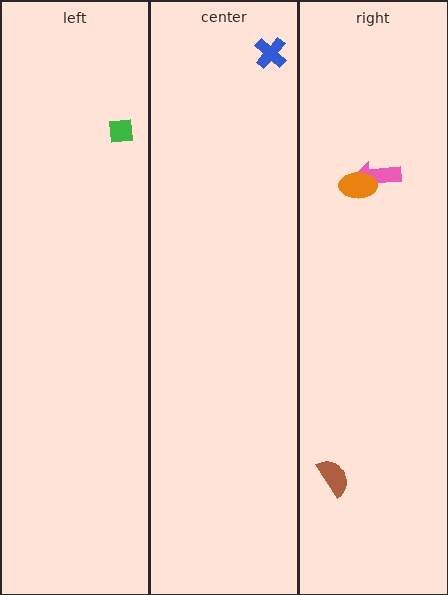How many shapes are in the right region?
3.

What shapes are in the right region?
The pink arrow, the orange ellipse, the brown semicircle.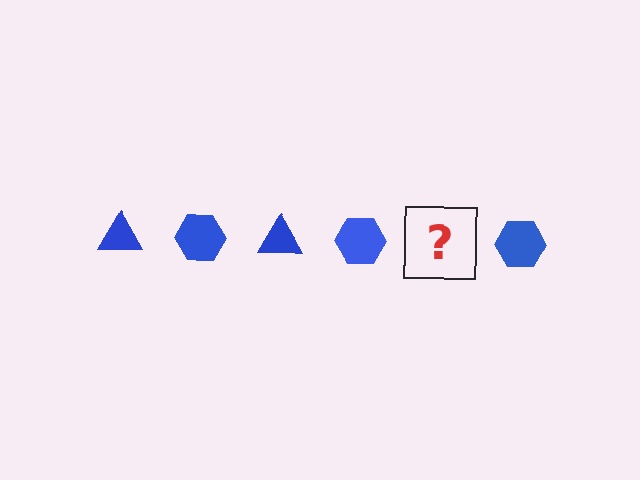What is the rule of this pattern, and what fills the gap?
The rule is that the pattern cycles through triangle, hexagon shapes in blue. The gap should be filled with a blue triangle.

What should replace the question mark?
The question mark should be replaced with a blue triangle.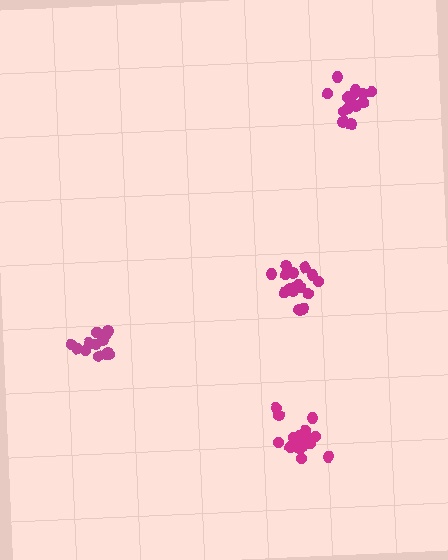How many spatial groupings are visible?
There are 4 spatial groupings.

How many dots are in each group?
Group 1: 17 dots, Group 2: 14 dots, Group 3: 18 dots, Group 4: 15 dots (64 total).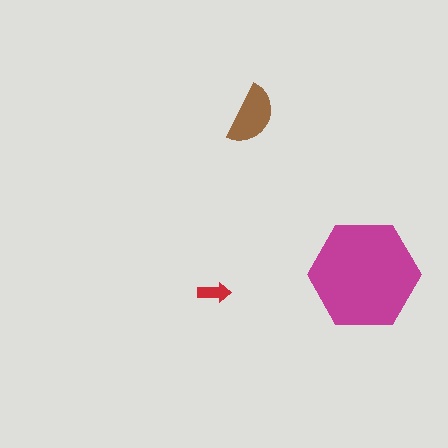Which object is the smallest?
The red arrow.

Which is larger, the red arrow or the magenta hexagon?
The magenta hexagon.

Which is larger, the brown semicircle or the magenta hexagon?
The magenta hexagon.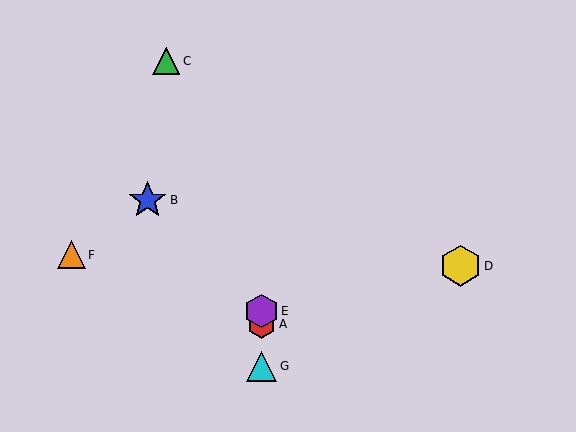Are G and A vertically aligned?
Yes, both are at x≈262.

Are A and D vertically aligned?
No, A is at x≈262 and D is at x≈460.